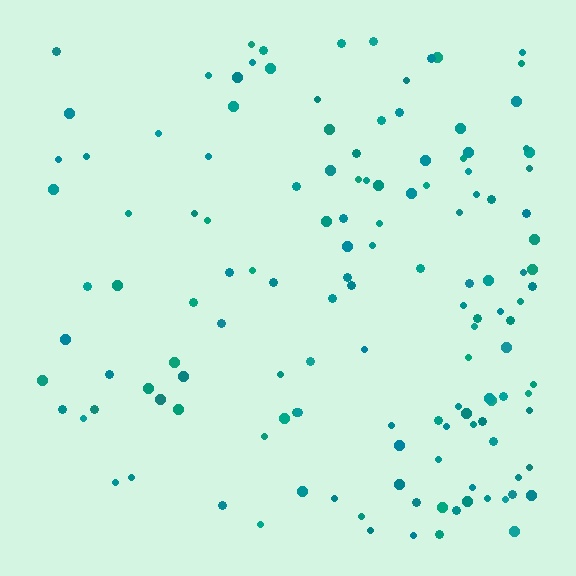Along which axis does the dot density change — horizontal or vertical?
Horizontal.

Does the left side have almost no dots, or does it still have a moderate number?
Still a moderate number, just noticeably fewer than the right.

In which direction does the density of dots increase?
From left to right, with the right side densest.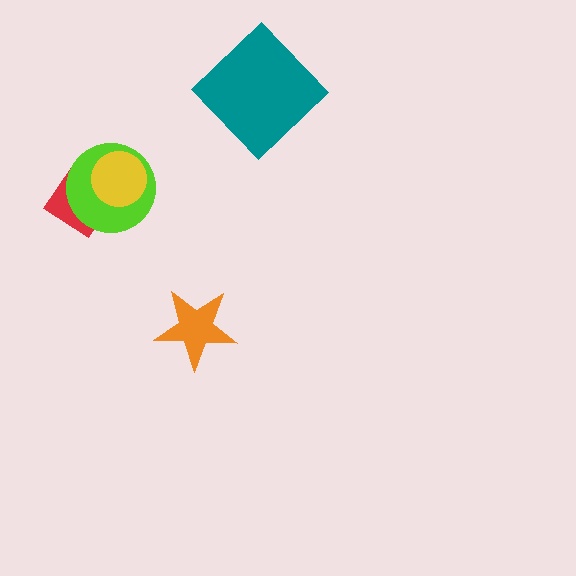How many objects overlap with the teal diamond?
0 objects overlap with the teal diamond.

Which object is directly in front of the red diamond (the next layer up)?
The lime circle is directly in front of the red diamond.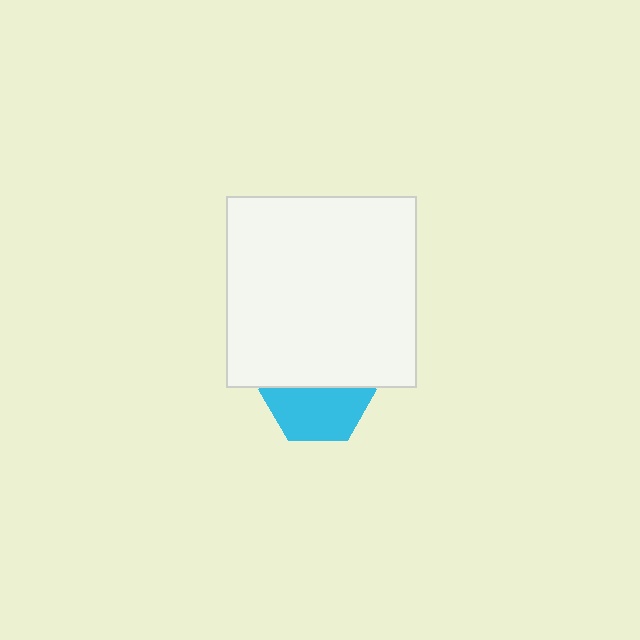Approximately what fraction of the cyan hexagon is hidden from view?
Roughly 47% of the cyan hexagon is hidden behind the white square.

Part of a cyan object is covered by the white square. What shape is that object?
It is a hexagon.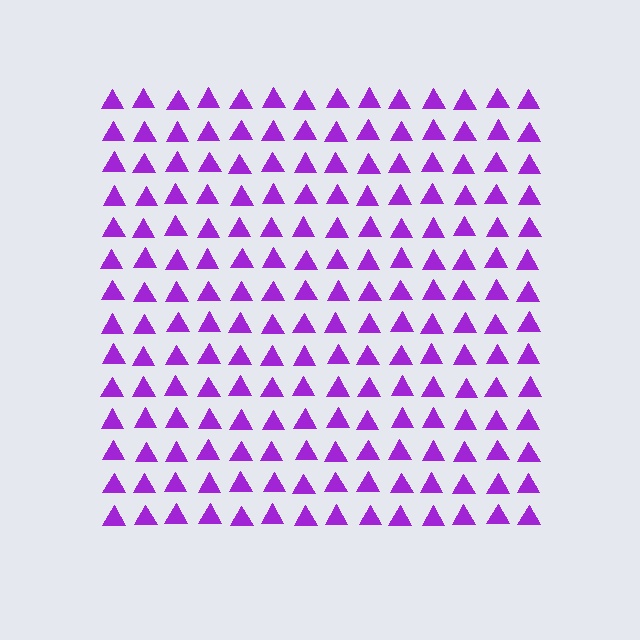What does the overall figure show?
The overall figure shows a square.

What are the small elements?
The small elements are triangles.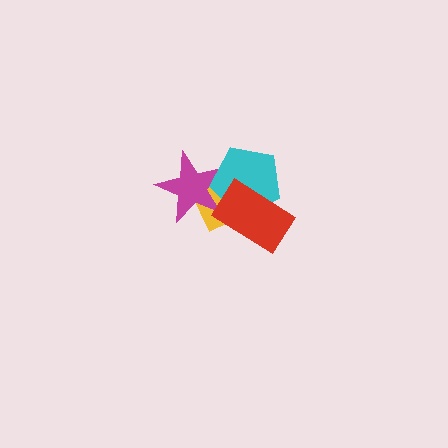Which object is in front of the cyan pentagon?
The red rectangle is in front of the cyan pentagon.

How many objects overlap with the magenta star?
2 objects overlap with the magenta star.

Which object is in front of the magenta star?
The cyan pentagon is in front of the magenta star.